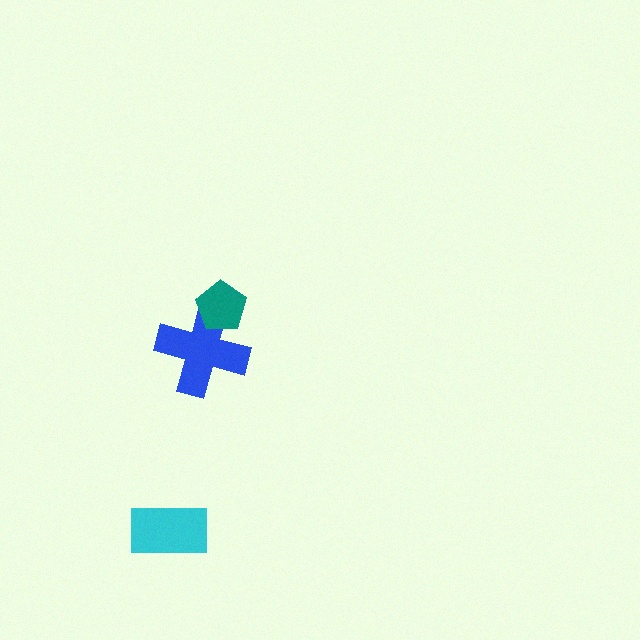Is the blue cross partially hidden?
Yes, it is partially covered by another shape.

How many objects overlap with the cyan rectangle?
0 objects overlap with the cyan rectangle.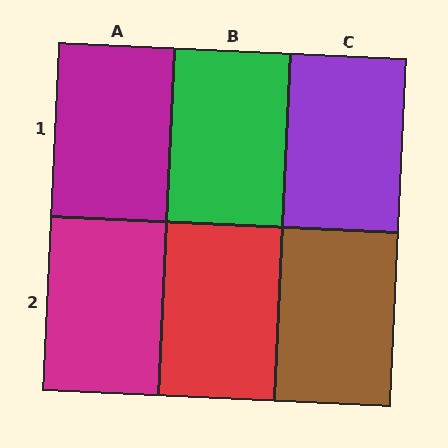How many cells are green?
1 cell is green.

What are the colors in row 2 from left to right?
Magenta, red, brown.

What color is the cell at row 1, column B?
Green.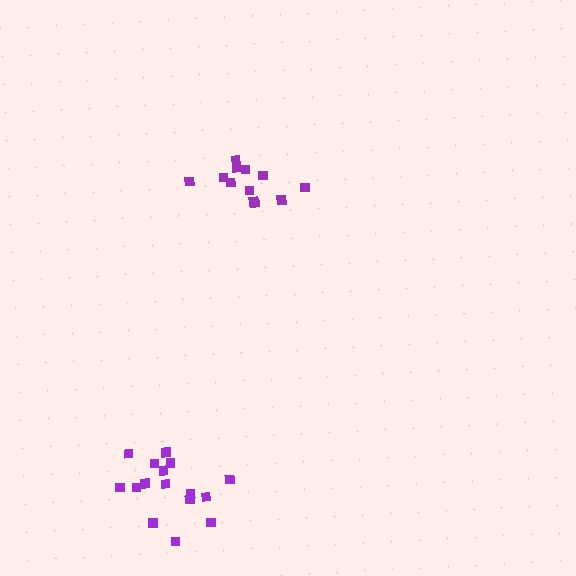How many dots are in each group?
Group 1: 12 dots, Group 2: 16 dots (28 total).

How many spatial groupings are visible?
There are 2 spatial groupings.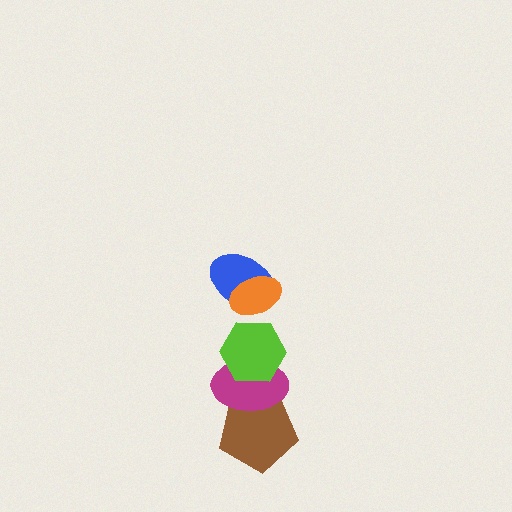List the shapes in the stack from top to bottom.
From top to bottom: the orange ellipse, the blue ellipse, the lime hexagon, the magenta ellipse, the brown pentagon.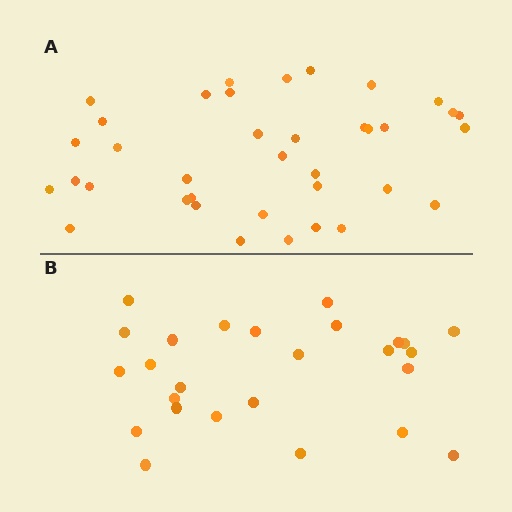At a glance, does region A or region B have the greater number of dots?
Region A (the top region) has more dots.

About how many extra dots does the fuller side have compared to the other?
Region A has roughly 12 or so more dots than region B.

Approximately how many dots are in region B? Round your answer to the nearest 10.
About 30 dots. (The exact count is 26, which rounds to 30.)